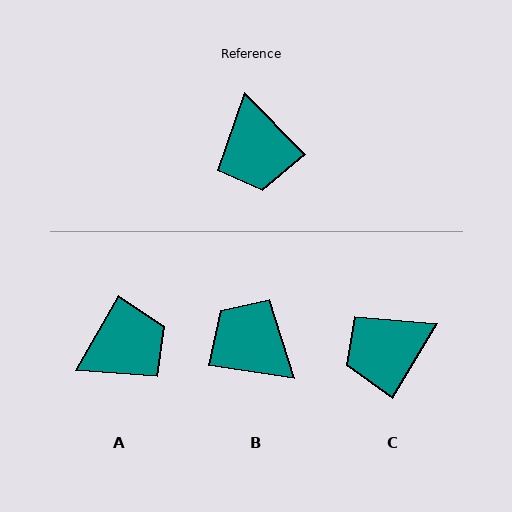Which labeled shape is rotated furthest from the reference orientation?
B, about 143 degrees away.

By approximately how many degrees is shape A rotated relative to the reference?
Approximately 105 degrees counter-clockwise.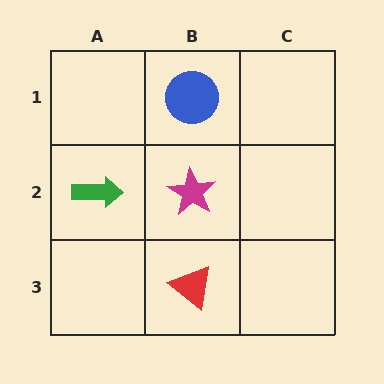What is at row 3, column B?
A red triangle.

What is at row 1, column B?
A blue circle.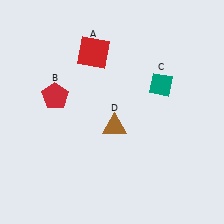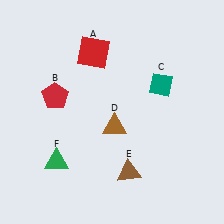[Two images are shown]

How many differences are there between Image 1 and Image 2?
There are 2 differences between the two images.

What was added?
A brown triangle (E), a green triangle (F) were added in Image 2.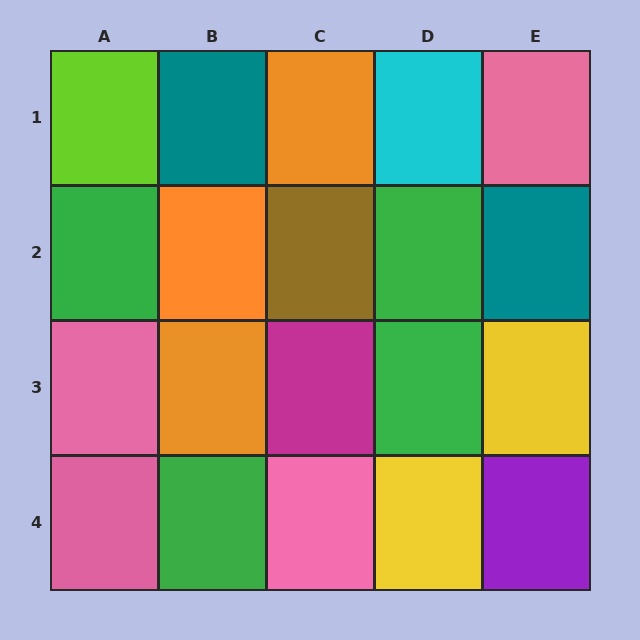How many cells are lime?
1 cell is lime.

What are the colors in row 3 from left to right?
Pink, orange, magenta, green, yellow.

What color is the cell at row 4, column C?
Pink.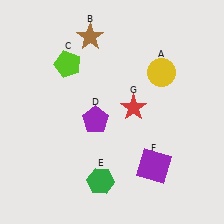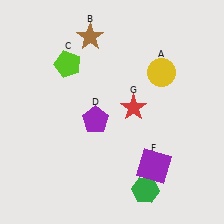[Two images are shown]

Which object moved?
The green hexagon (E) moved right.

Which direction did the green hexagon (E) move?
The green hexagon (E) moved right.